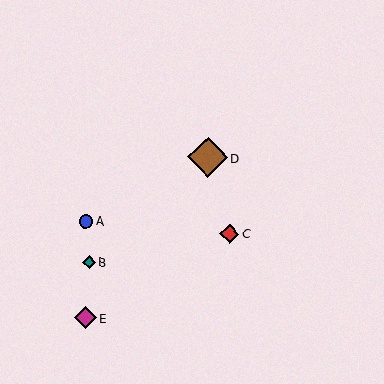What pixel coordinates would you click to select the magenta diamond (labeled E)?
Click at (85, 318) to select the magenta diamond E.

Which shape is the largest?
The brown diamond (labeled D) is the largest.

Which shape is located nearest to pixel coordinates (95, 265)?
The teal diamond (labeled B) at (89, 262) is nearest to that location.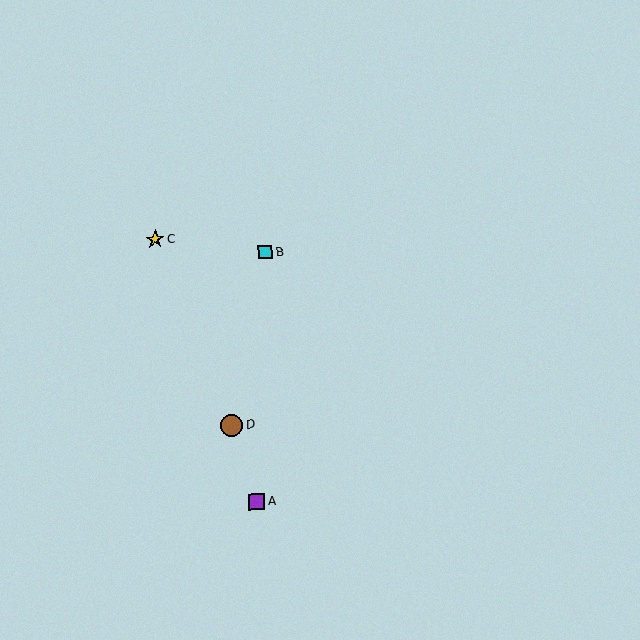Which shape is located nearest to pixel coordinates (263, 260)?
The cyan square (labeled B) at (265, 252) is nearest to that location.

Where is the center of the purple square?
The center of the purple square is at (257, 502).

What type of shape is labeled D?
Shape D is a brown circle.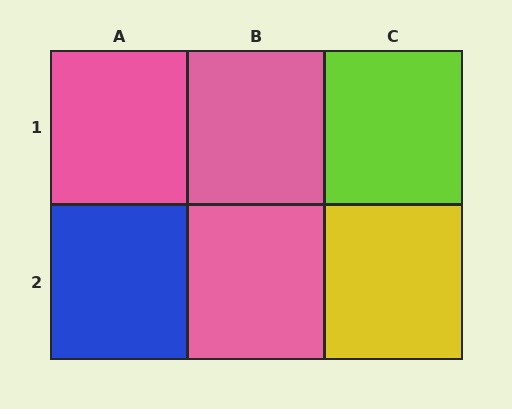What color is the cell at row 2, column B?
Pink.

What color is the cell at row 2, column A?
Blue.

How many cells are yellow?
1 cell is yellow.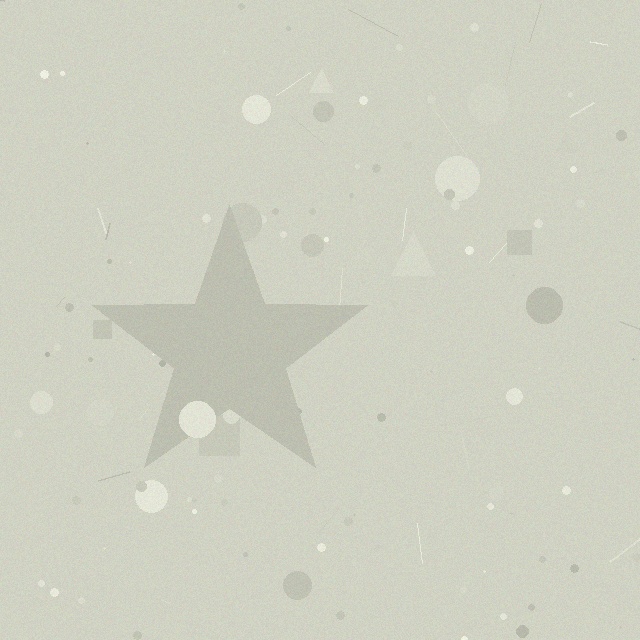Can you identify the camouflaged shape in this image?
The camouflaged shape is a star.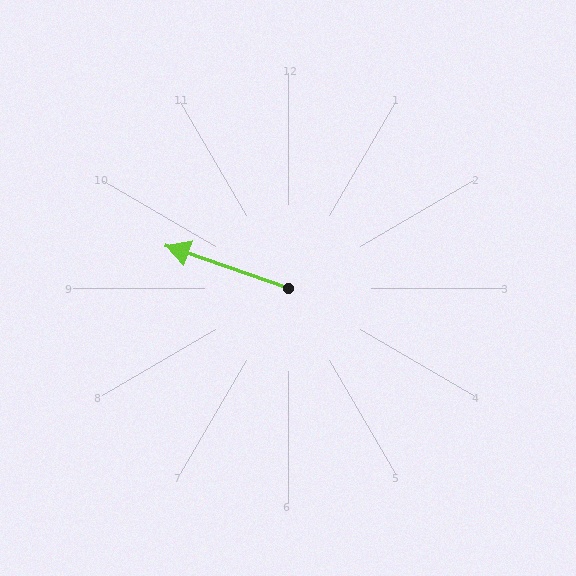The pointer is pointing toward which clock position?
Roughly 10 o'clock.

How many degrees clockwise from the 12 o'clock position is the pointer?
Approximately 289 degrees.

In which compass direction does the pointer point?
West.